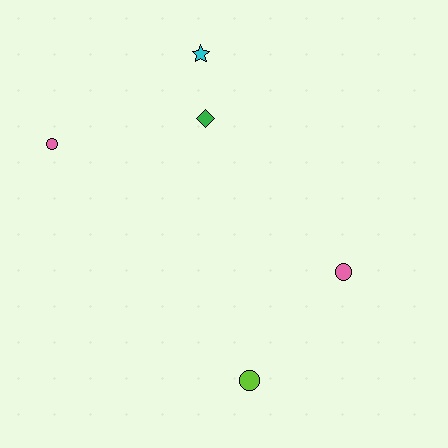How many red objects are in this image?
There are no red objects.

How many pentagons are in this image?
There are no pentagons.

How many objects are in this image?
There are 5 objects.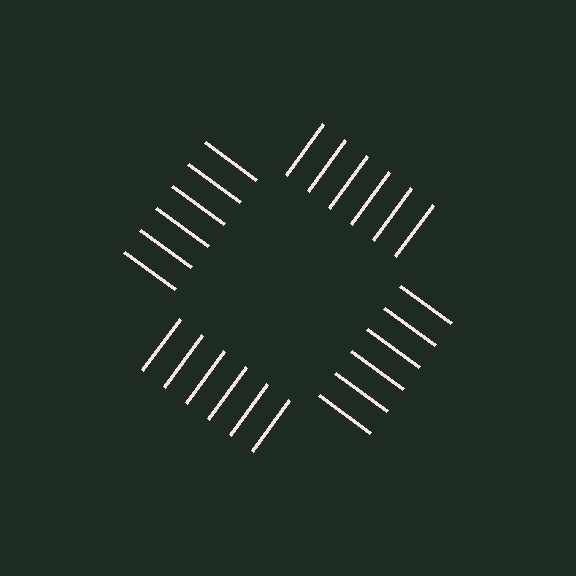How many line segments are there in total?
24 — 6 along each of the 4 edges.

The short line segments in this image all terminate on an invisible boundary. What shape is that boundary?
An illusory square — the line segments terminate on its edges but no continuous stroke is drawn.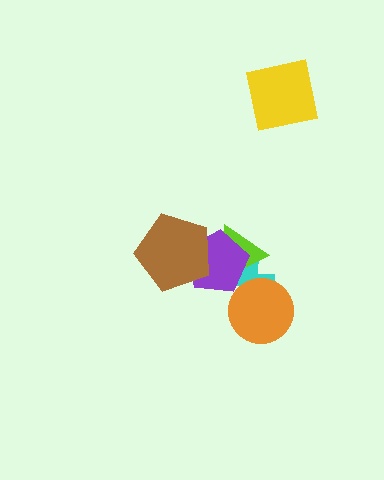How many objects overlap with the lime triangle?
3 objects overlap with the lime triangle.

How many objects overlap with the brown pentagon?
2 objects overlap with the brown pentagon.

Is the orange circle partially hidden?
No, no other shape covers it.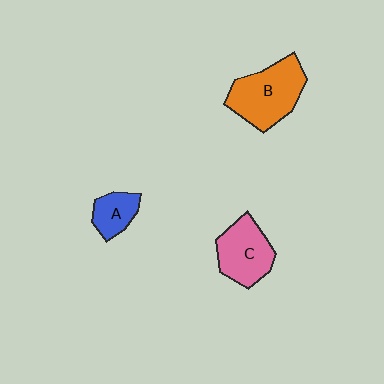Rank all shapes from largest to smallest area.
From largest to smallest: B (orange), C (pink), A (blue).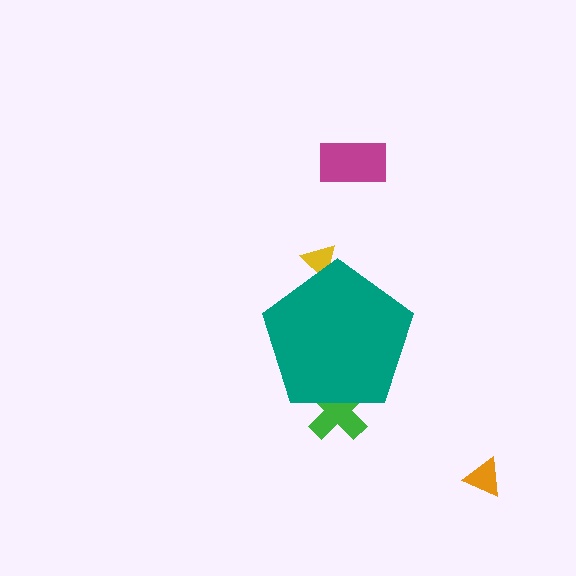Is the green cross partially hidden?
Yes, the green cross is partially hidden behind the teal pentagon.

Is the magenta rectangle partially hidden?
No, the magenta rectangle is fully visible.